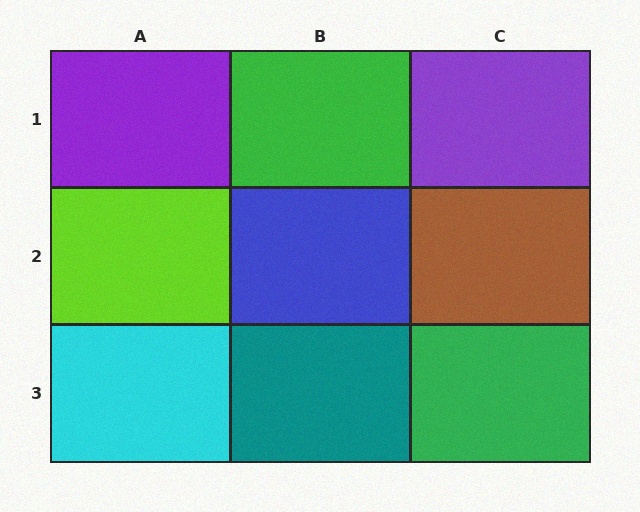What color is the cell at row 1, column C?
Purple.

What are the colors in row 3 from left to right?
Cyan, teal, green.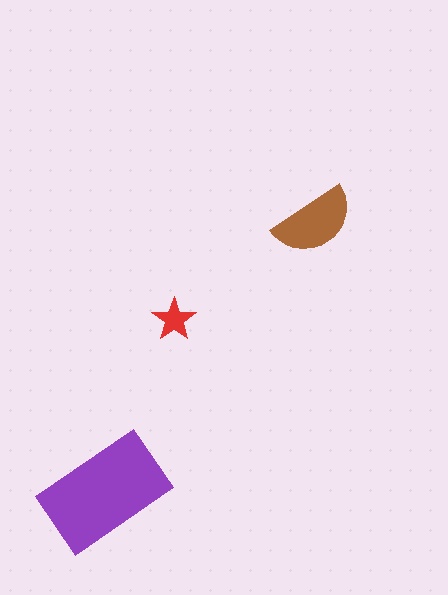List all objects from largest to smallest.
The purple rectangle, the brown semicircle, the red star.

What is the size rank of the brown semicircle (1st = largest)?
2nd.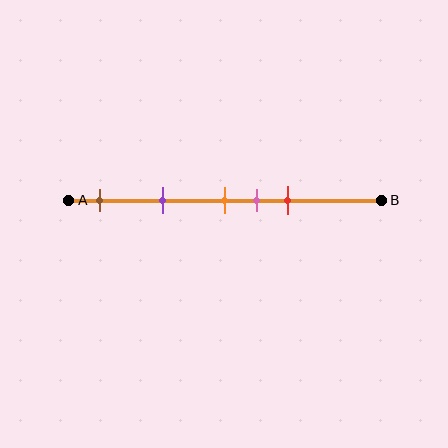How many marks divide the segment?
There are 5 marks dividing the segment.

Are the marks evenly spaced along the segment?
No, the marks are not evenly spaced.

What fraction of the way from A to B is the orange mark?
The orange mark is approximately 50% (0.5) of the way from A to B.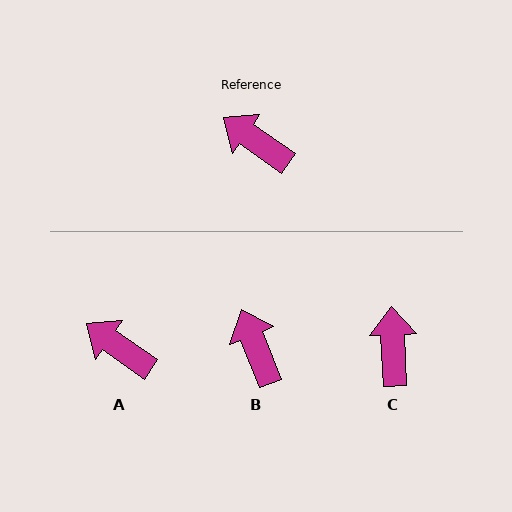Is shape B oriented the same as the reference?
No, it is off by about 33 degrees.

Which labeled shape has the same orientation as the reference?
A.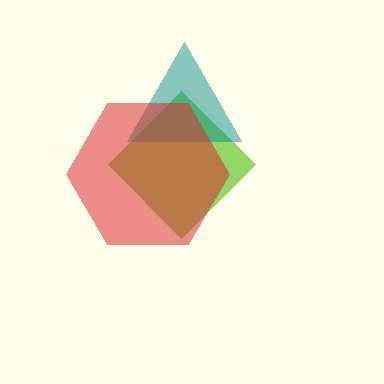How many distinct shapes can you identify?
There are 3 distinct shapes: a lime diamond, a teal triangle, a red hexagon.